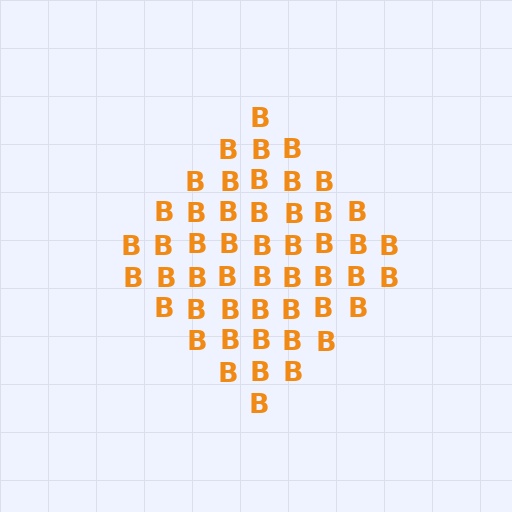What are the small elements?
The small elements are letter B's.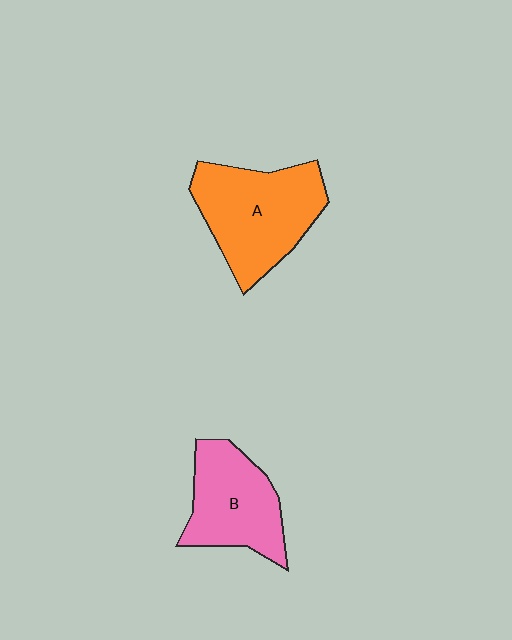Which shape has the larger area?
Shape A (orange).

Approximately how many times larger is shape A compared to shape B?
Approximately 1.3 times.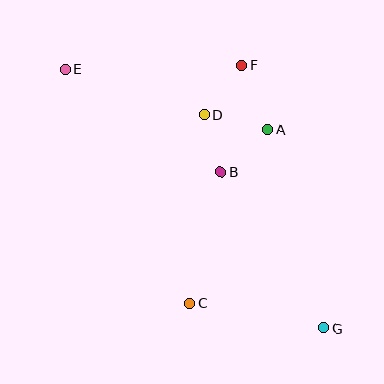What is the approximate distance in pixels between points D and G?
The distance between D and G is approximately 244 pixels.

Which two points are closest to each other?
Points B and D are closest to each other.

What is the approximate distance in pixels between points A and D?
The distance between A and D is approximately 65 pixels.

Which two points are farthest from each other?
Points E and G are farthest from each other.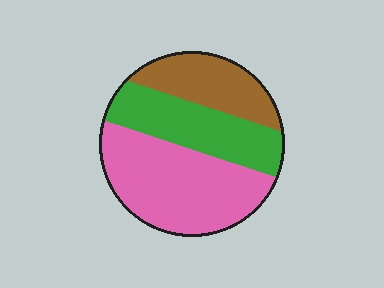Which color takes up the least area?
Brown, at roughly 25%.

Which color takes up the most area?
Pink, at roughly 45%.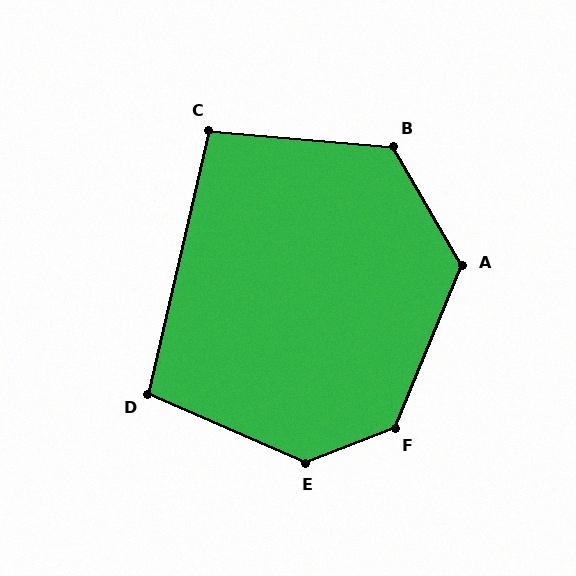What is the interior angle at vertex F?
Approximately 134 degrees (obtuse).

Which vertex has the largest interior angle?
E, at approximately 135 degrees.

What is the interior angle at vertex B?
Approximately 125 degrees (obtuse).